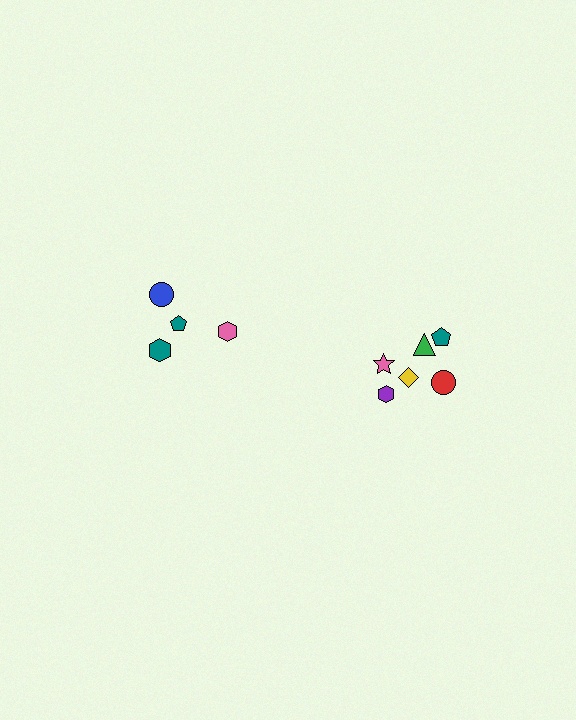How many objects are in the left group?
There are 4 objects.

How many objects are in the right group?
There are 6 objects.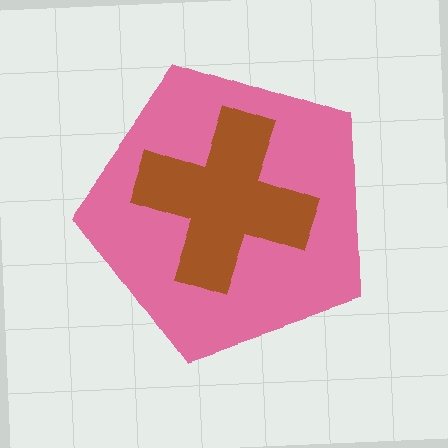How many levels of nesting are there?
2.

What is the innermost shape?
The brown cross.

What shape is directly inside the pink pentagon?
The brown cross.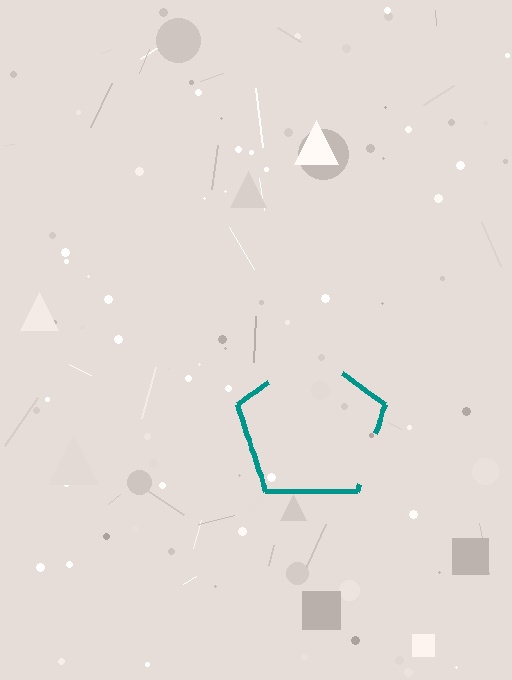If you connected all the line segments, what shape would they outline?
They would outline a pentagon.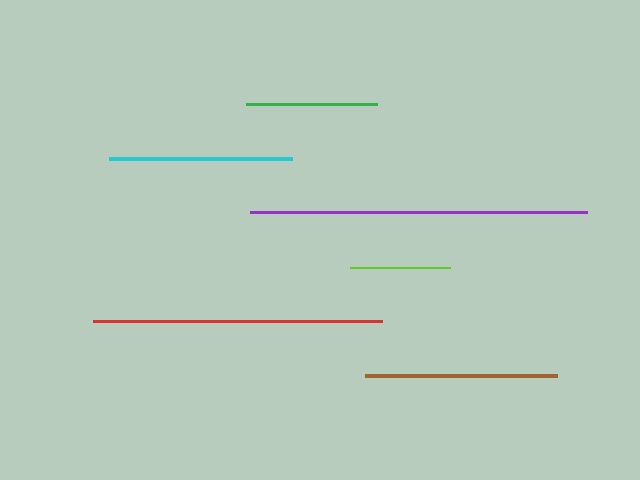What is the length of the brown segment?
The brown segment is approximately 192 pixels long.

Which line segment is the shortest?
The lime line is the shortest at approximately 100 pixels.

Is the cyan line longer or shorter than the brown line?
The brown line is longer than the cyan line.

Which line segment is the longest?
The purple line is the longest at approximately 336 pixels.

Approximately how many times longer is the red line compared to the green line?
The red line is approximately 2.2 times the length of the green line.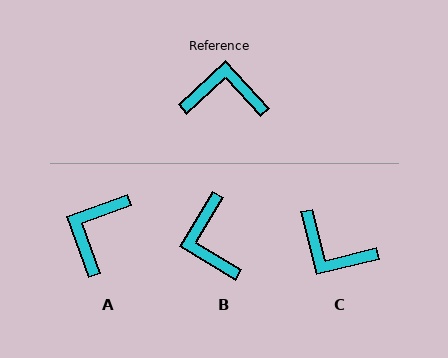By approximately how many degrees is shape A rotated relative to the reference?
Approximately 68 degrees counter-clockwise.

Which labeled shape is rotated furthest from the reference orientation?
C, about 151 degrees away.